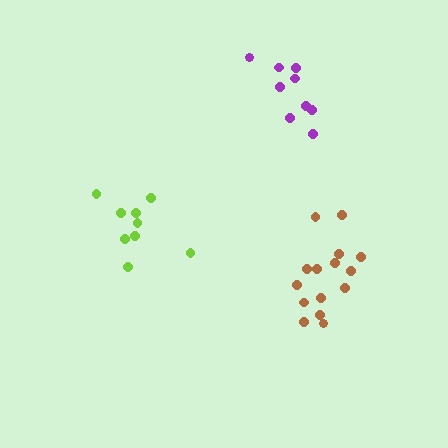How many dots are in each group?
Group 1: 9 dots, Group 2: 15 dots, Group 3: 9 dots (33 total).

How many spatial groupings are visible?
There are 3 spatial groupings.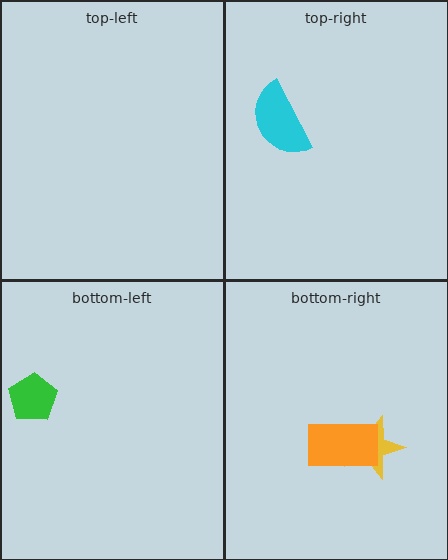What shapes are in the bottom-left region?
The green pentagon.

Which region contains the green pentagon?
The bottom-left region.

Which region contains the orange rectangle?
The bottom-right region.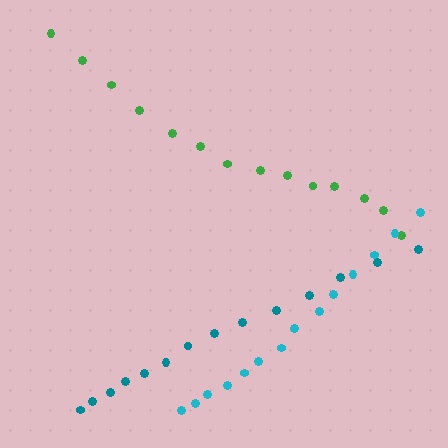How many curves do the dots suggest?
There are 3 distinct paths.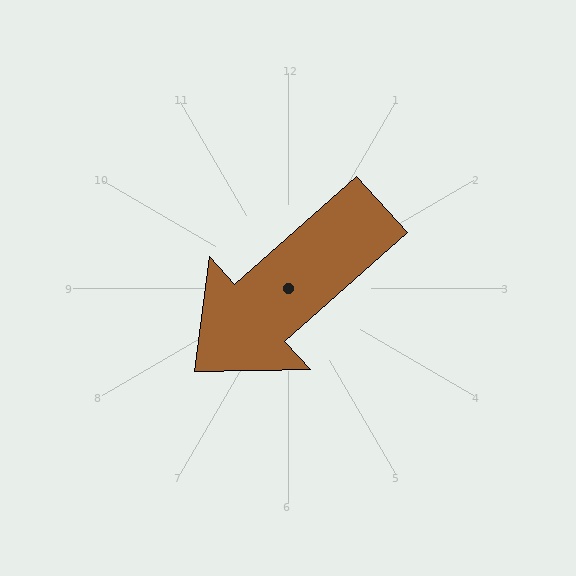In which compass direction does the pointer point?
Southwest.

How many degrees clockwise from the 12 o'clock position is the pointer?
Approximately 228 degrees.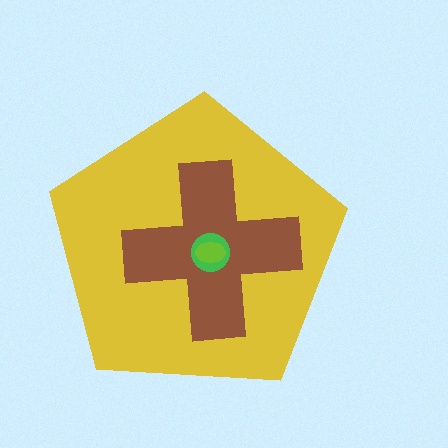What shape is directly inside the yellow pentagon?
The brown cross.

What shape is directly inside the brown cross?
The green circle.